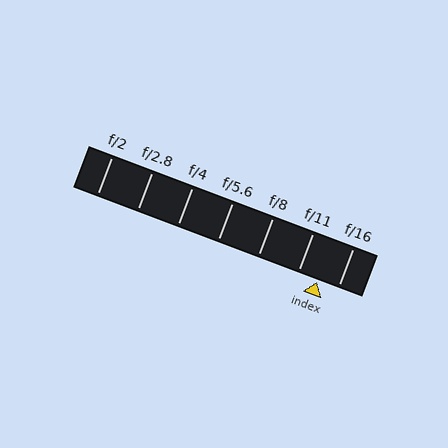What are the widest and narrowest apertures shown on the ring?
The widest aperture shown is f/2 and the narrowest is f/16.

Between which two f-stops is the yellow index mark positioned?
The index mark is between f/11 and f/16.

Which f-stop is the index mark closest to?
The index mark is closest to f/16.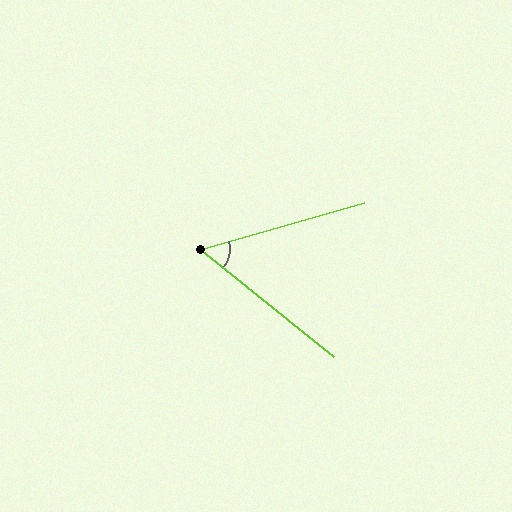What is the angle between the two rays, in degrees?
Approximately 55 degrees.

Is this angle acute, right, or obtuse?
It is acute.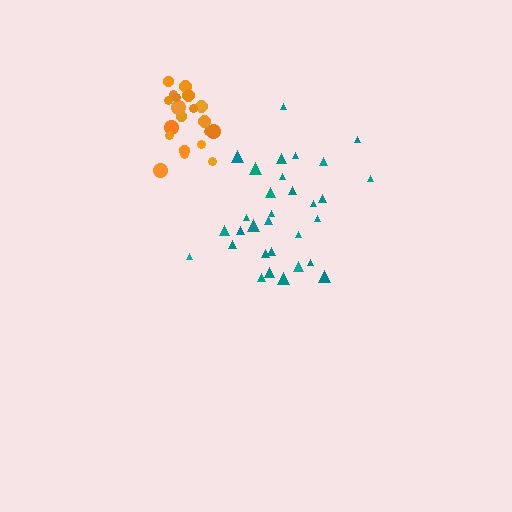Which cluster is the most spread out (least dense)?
Teal.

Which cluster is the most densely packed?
Orange.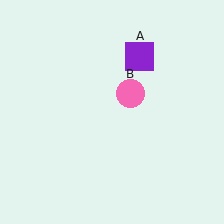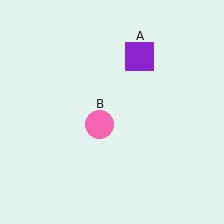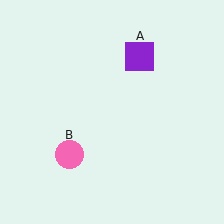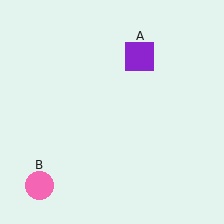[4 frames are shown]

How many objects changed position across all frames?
1 object changed position: pink circle (object B).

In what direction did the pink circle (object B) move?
The pink circle (object B) moved down and to the left.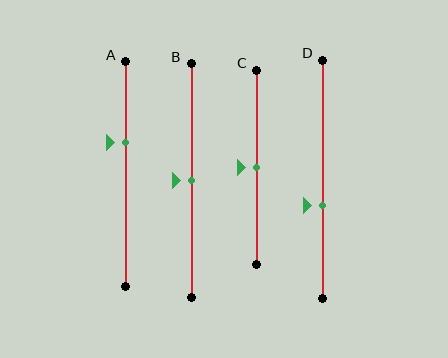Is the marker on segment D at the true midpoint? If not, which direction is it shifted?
No, the marker on segment D is shifted downward by about 11% of the segment length.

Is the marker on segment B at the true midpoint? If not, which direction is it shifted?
Yes, the marker on segment B is at the true midpoint.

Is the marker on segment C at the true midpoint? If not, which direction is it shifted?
Yes, the marker on segment C is at the true midpoint.